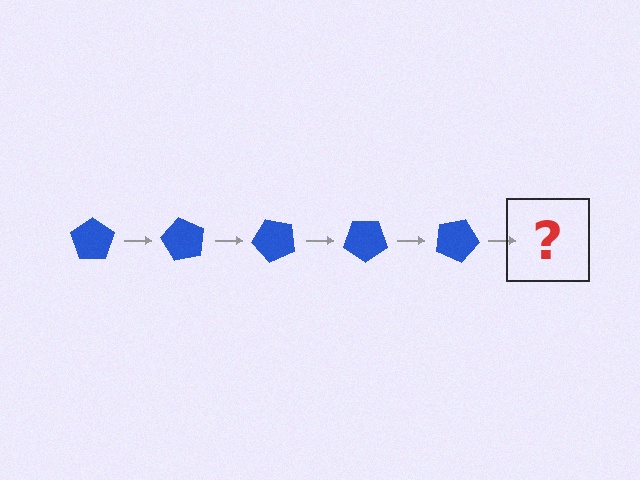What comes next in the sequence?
The next element should be a blue pentagon rotated 300 degrees.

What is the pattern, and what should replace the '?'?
The pattern is that the pentagon rotates 60 degrees each step. The '?' should be a blue pentagon rotated 300 degrees.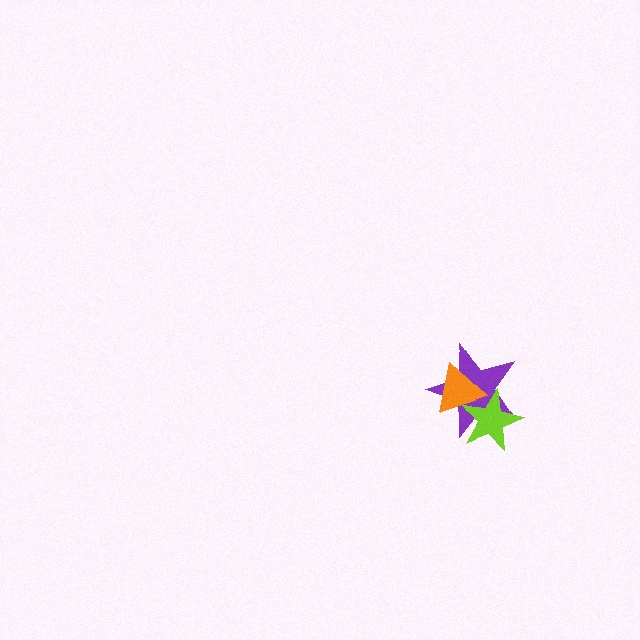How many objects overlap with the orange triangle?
2 objects overlap with the orange triangle.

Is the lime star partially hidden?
No, no other shape covers it.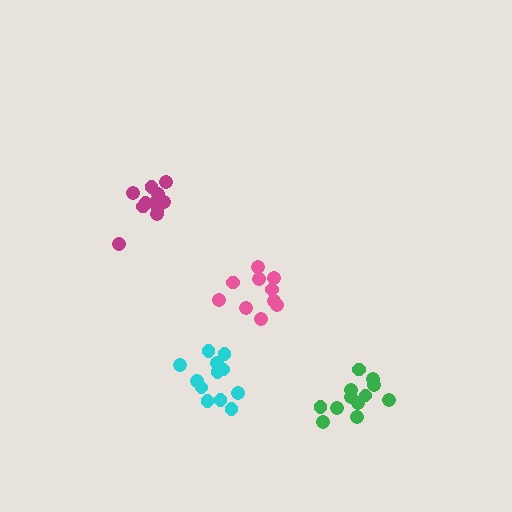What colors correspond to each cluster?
The clusters are colored: magenta, cyan, green, pink.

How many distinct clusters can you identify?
There are 4 distinct clusters.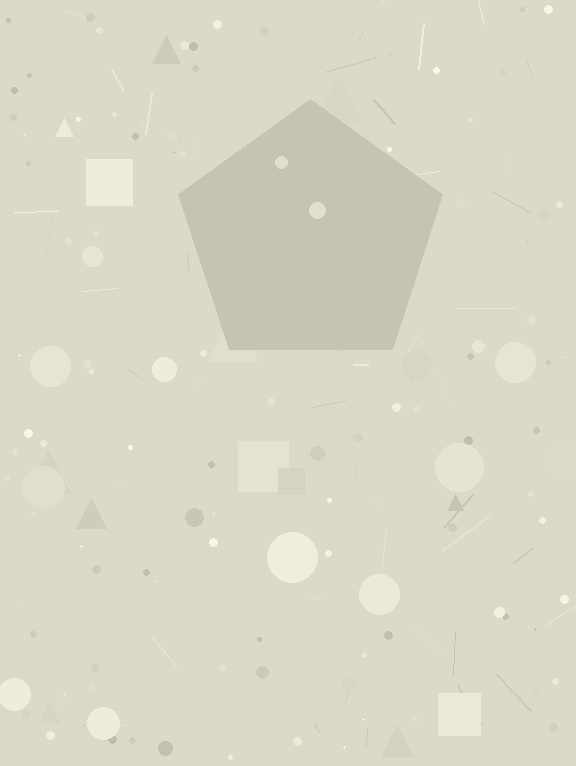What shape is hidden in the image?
A pentagon is hidden in the image.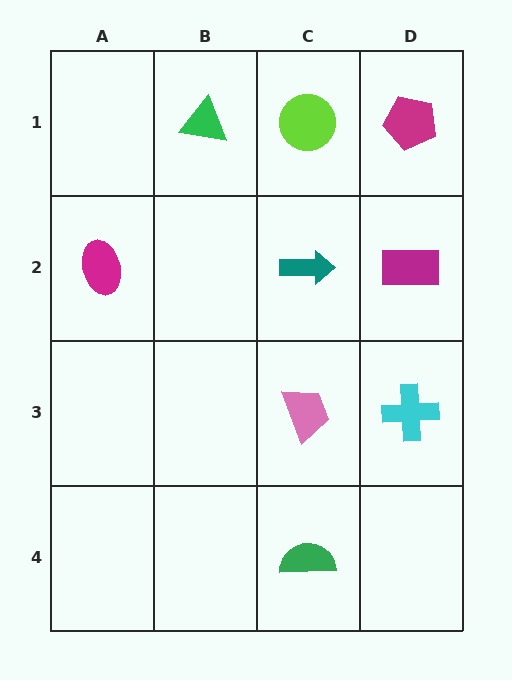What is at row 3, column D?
A cyan cross.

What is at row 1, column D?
A magenta pentagon.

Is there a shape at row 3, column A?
No, that cell is empty.